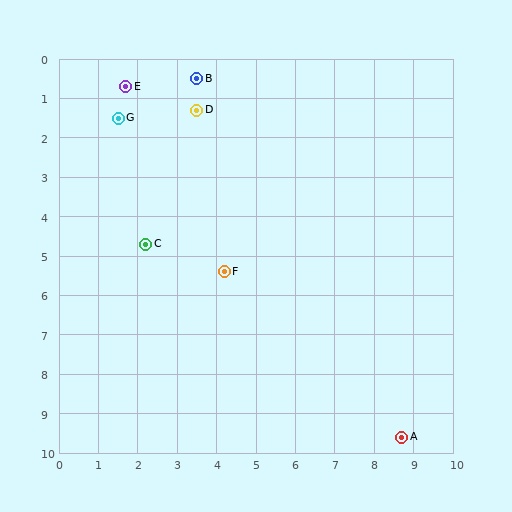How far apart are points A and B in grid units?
Points A and B are about 10.5 grid units apart.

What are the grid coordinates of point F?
Point F is at approximately (4.2, 5.4).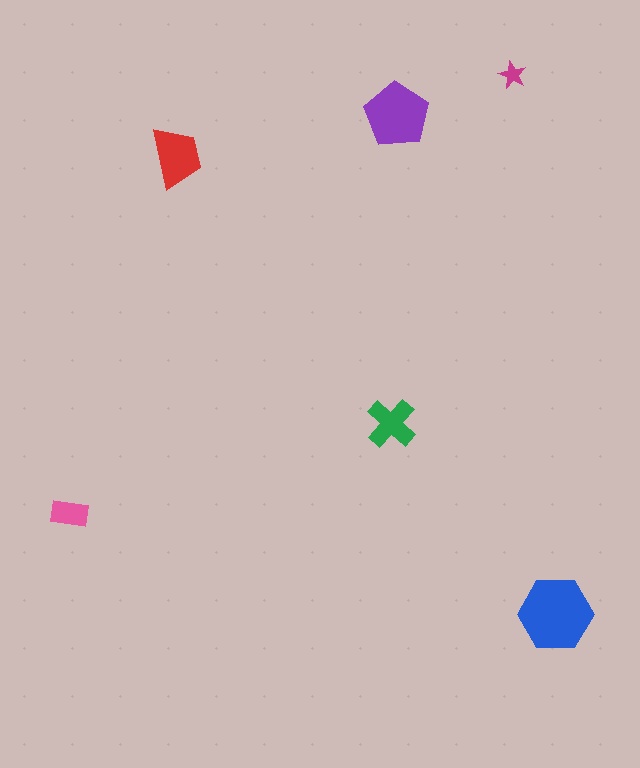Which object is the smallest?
The magenta star.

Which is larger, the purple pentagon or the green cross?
The purple pentagon.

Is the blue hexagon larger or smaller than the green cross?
Larger.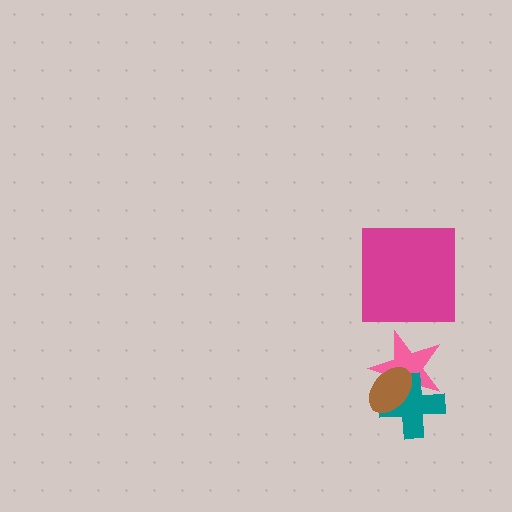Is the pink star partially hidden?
Yes, it is partially covered by another shape.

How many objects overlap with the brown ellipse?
2 objects overlap with the brown ellipse.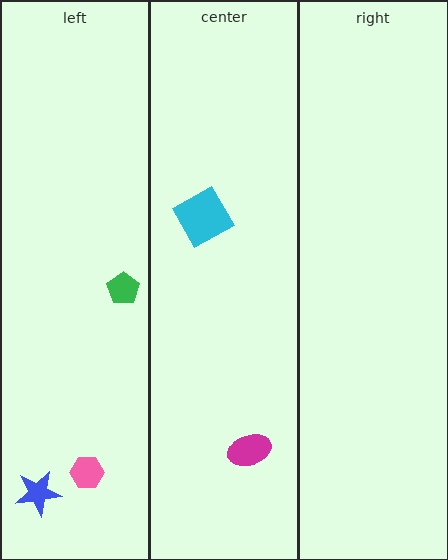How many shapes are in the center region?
2.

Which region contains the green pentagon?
The left region.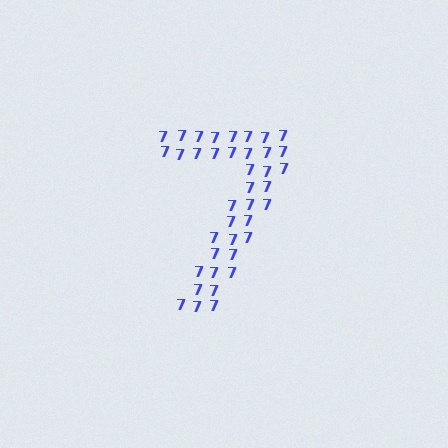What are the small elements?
The small elements are digit 7's.